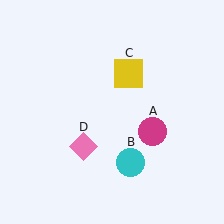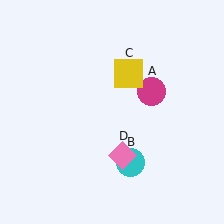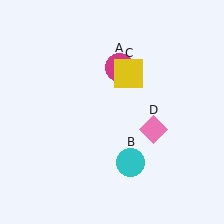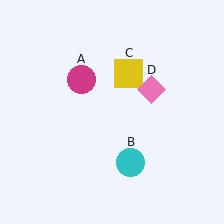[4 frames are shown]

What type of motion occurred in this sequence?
The magenta circle (object A), pink diamond (object D) rotated counterclockwise around the center of the scene.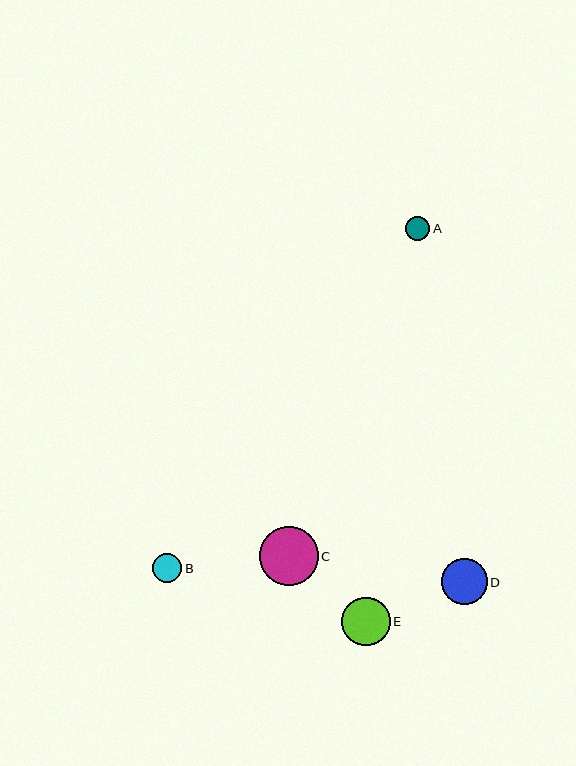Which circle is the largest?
Circle C is the largest with a size of approximately 58 pixels.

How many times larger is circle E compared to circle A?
Circle E is approximately 2.0 times the size of circle A.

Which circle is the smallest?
Circle A is the smallest with a size of approximately 24 pixels.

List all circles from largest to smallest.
From largest to smallest: C, E, D, B, A.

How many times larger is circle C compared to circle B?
Circle C is approximately 2.0 times the size of circle B.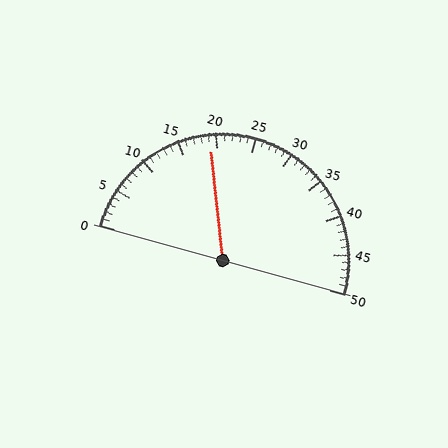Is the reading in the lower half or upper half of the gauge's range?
The reading is in the lower half of the range (0 to 50).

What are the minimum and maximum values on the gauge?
The gauge ranges from 0 to 50.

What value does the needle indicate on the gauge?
The needle indicates approximately 19.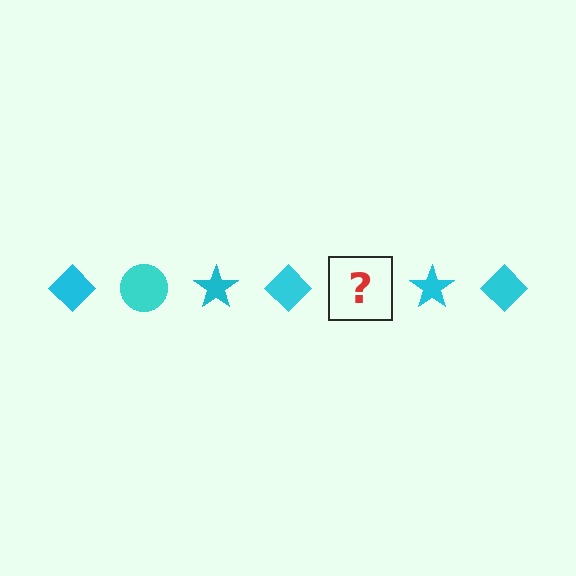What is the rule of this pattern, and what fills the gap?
The rule is that the pattern cycles through diamond, circle, star shapes in cyan. The gap should be filled with a cyan circle.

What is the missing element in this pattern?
The missing element is a cyan circle.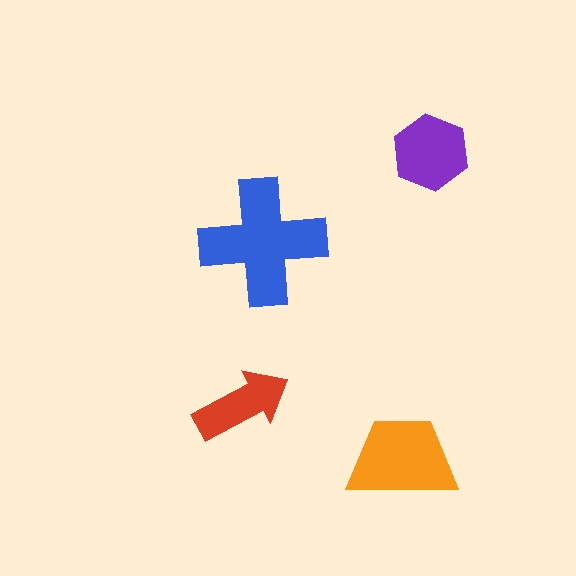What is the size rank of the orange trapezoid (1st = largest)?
2nd.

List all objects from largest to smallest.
The blue cross, the orange trapezoid, the purple hexagon, the red arrow.